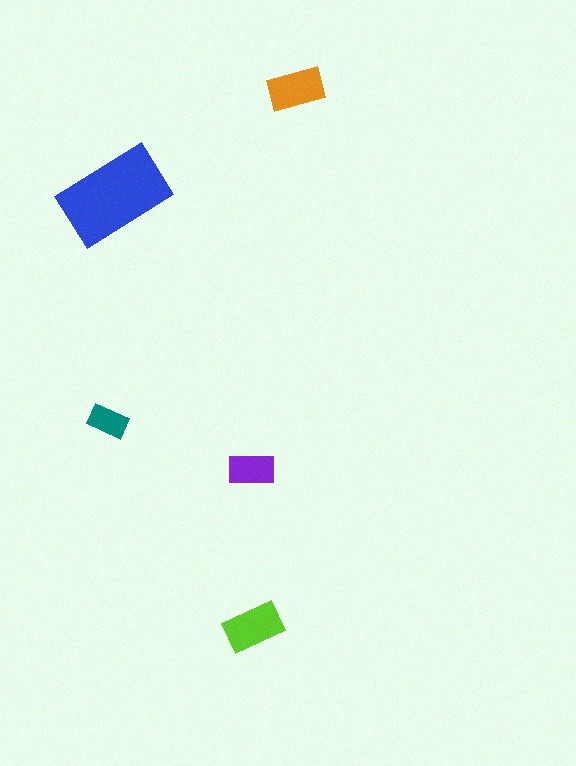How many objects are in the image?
There are 5 objects in the image.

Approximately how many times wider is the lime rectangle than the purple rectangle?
About 1.5 times wider.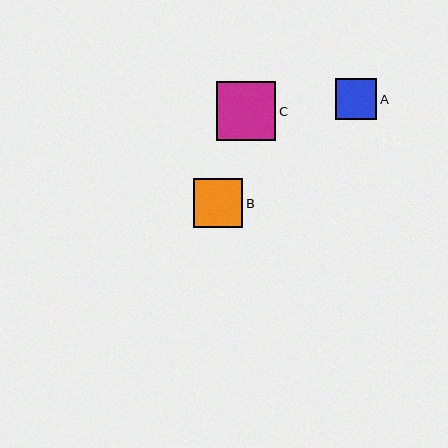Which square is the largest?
Square C is the largest with a size of approximately 59 pixels.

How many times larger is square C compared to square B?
Square C is approximately 1.2 times the size of square B.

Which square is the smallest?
Square A is the smallest with a size of approximately 42 pixels.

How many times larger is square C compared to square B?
Square C is approximately 1.2 times the size of square B.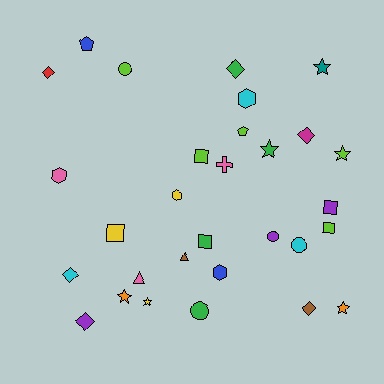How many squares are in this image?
There are 5 squares.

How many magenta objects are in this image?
There is 1 magenta object.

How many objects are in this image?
There are 30 objects.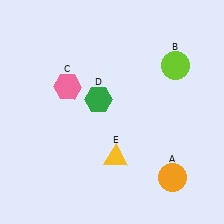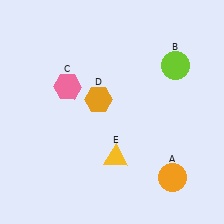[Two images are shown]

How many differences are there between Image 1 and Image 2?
There is 1 difference between the two images.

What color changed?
The hexagon (D) changed from green in Image 1 to orange in Image 2.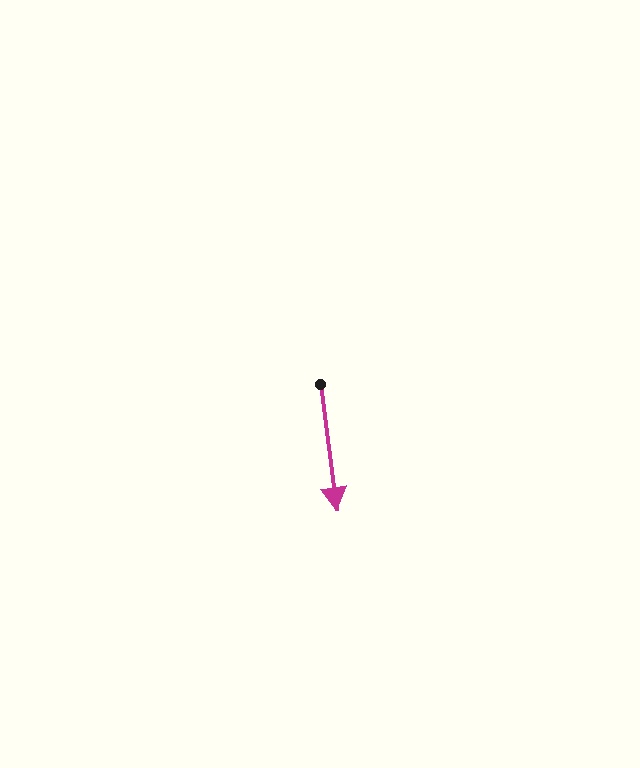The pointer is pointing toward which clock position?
Roughly 6 o'clock.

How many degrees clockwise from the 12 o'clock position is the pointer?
Approximately 173 degrees.